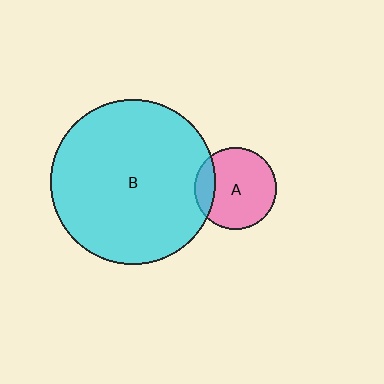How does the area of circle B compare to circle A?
Approximately 4.1 times.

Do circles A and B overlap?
Yes.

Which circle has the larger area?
Circle B (cyan).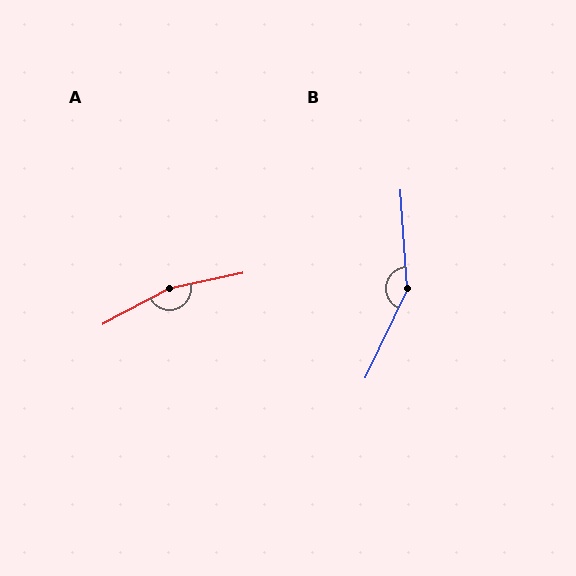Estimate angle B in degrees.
Approximately 150 degrees.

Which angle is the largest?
A, at approximately 164 degrees.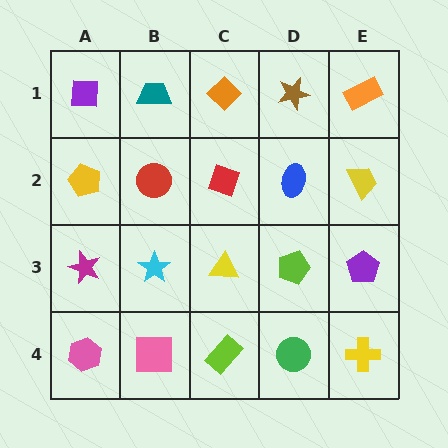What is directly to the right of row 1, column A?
A teal trapezoid.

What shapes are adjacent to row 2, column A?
A purple square (row 1, column A), a magenta star (row 3, column A), a red circle (row 2, column B).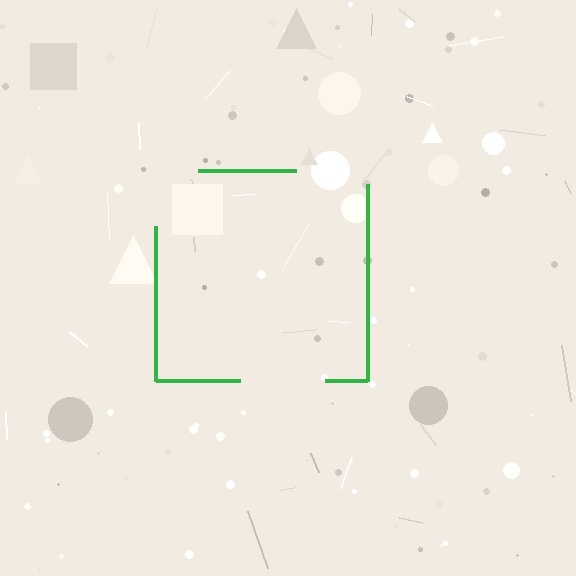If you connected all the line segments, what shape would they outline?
They would outline a square.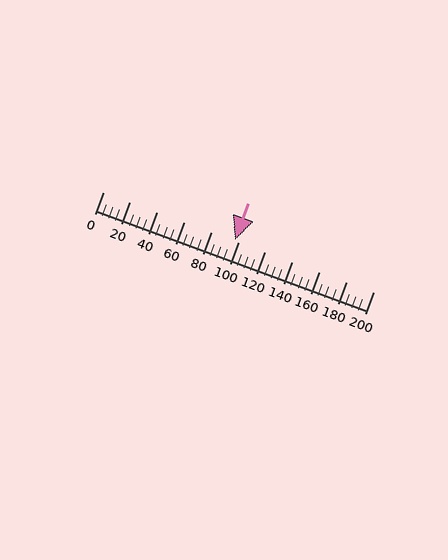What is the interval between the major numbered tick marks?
The major tick marks are spaced 20 units apart.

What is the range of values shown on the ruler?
The ruler shows values from 0 to 200.